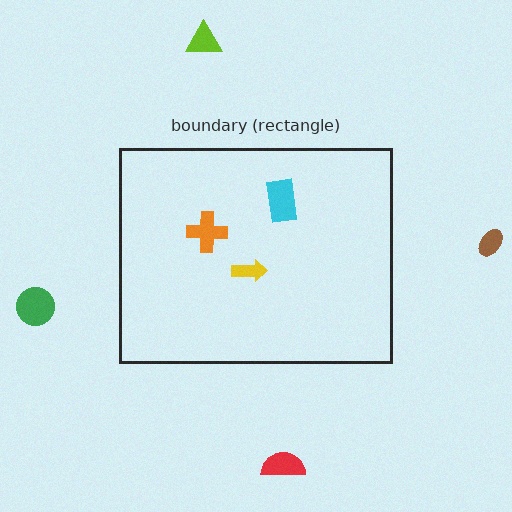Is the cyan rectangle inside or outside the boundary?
Inside.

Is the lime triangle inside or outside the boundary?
Outside.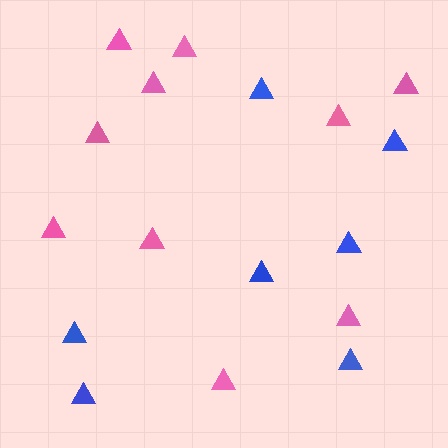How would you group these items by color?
There are 2 groups: one group of blue triangles (7) and one group of pink triangles (10).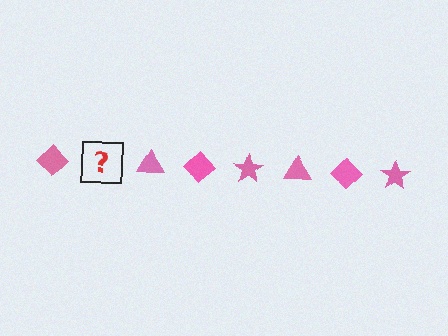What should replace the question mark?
The question mark should be replaced with a pink star.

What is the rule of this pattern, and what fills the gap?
The rule is that the pattern cycles through diamond, star, triangle shapes in pink. The gap should be filled with a pink star.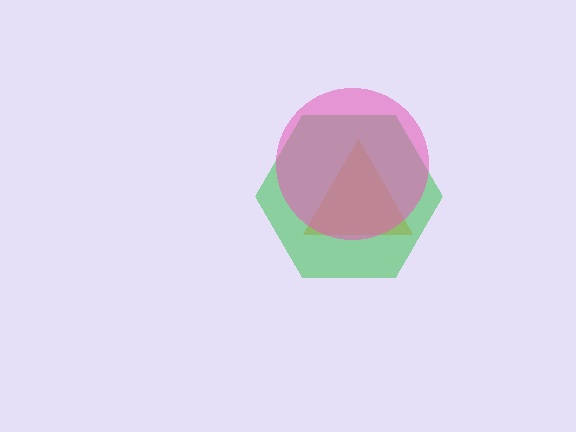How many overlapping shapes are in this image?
There are 3 overlapping shapes in the image.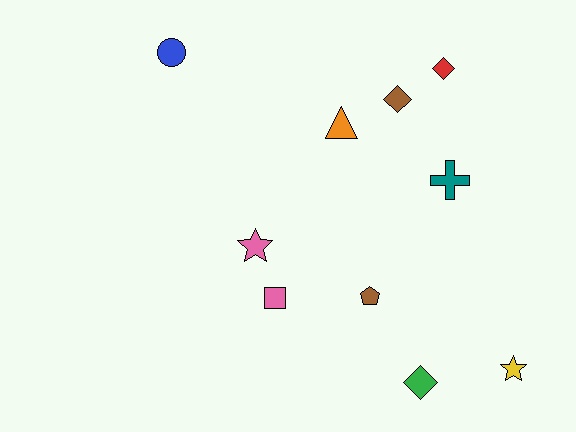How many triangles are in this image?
There is 1 triangle.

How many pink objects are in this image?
There are 2 pink objects.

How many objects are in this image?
There are 10 objects.